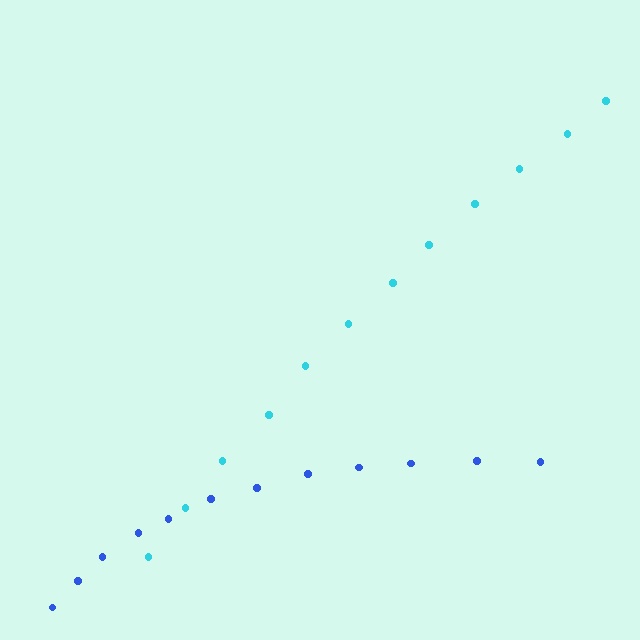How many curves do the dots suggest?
There are 2 distinct paths.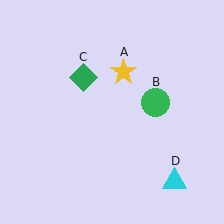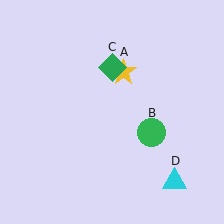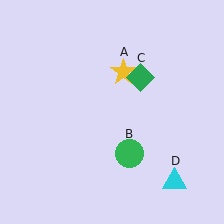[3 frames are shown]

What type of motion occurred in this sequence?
The green circle (object B), green diamond (object C) rotated clockwise around the center of the scene.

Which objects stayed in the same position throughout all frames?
Yellow star (object A) and cyan triangle (object D) remained stationary.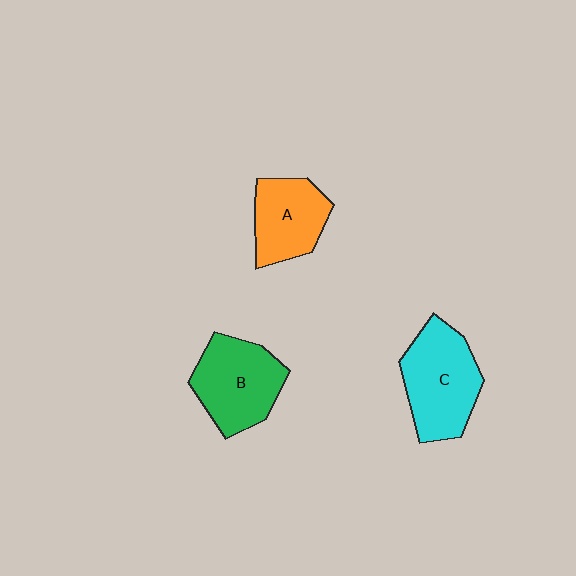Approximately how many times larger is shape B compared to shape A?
Approximately 1.2 times.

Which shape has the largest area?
Shape C (cyan).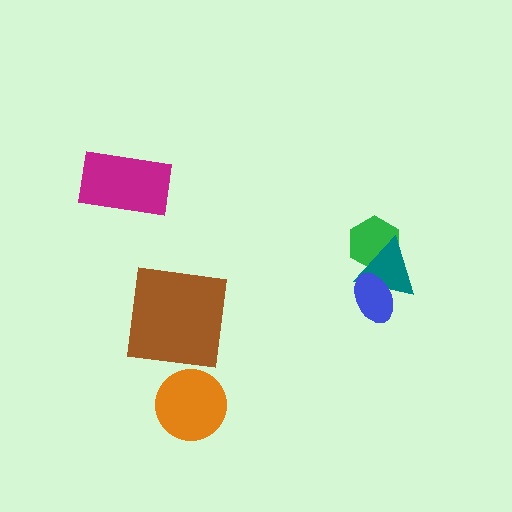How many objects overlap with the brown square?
0 objects overlap with the brown square.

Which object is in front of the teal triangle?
The blue ellipse is in front of the teal triangle.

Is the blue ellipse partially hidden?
No, no other shape covers it.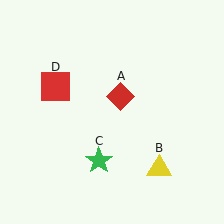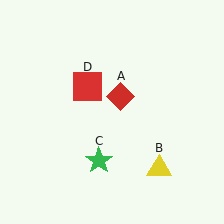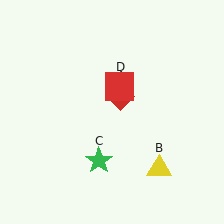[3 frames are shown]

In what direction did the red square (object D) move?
The red square (object D) moved right.